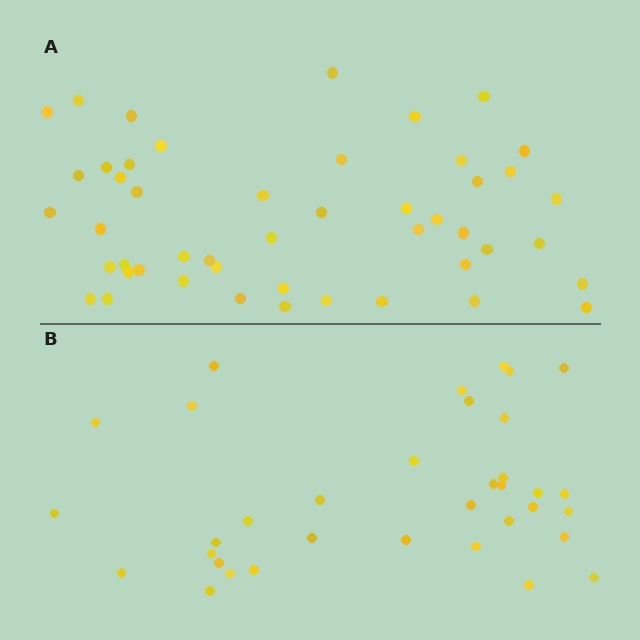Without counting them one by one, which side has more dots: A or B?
Region A (the top region) has more dots.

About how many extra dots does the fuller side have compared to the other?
Region A has approximately 15 more dots than region B.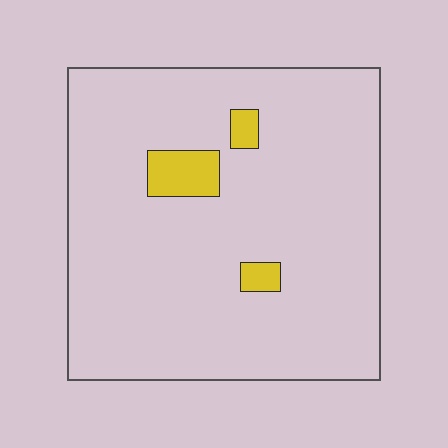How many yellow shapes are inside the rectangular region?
3.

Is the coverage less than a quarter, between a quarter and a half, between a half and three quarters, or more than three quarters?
Less than a quarter.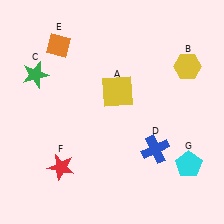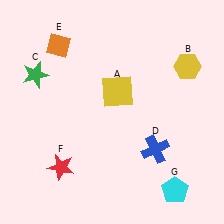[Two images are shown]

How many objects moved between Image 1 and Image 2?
1 object moved between the two images.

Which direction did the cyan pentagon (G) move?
The cyan pentagon (G) moved down.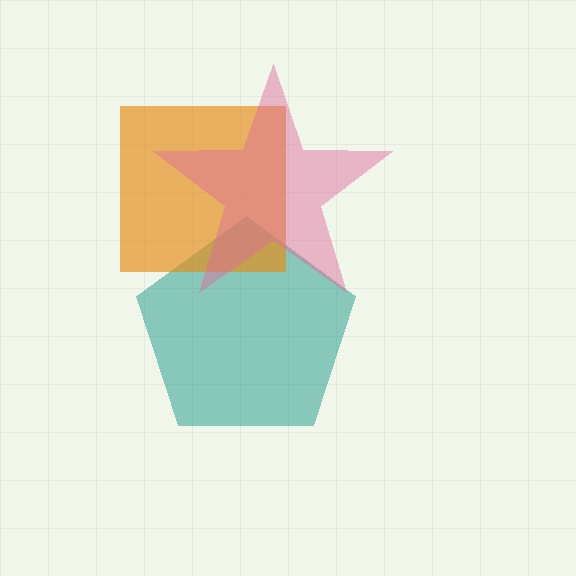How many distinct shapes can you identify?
There are 3 distinct shapes: a teal pentagon, an orange square, a pink star.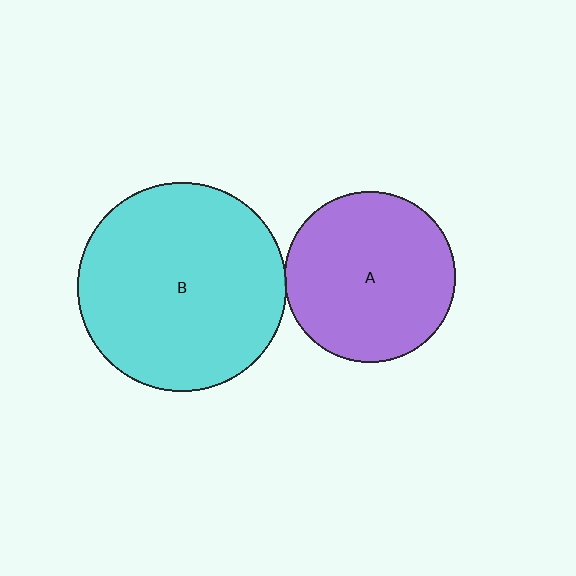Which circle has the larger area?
Circle B (cyan).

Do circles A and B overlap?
Yes.